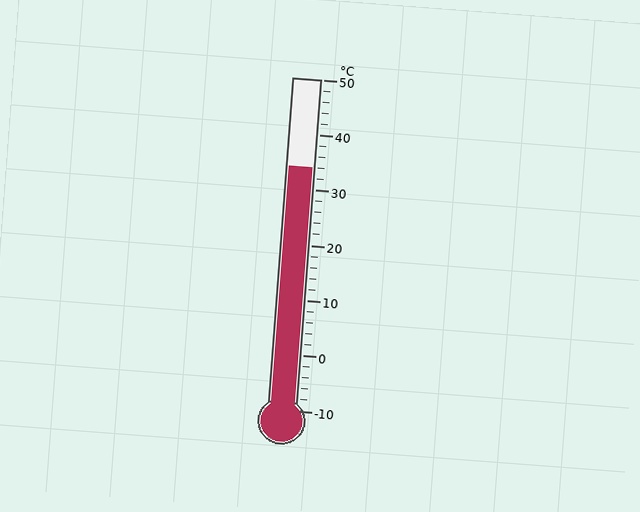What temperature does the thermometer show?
The thermometer shows approximately 34°C.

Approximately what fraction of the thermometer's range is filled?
The thermometer is filled to approximately 75% of its range.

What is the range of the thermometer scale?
The thermometer scale ranges from -10°C to 50°C.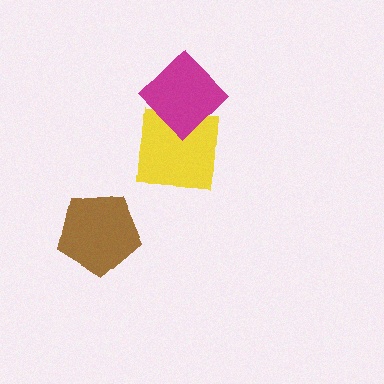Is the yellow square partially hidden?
Yes, it is partially covered by another shape.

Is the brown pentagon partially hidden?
No, no other shape covers it.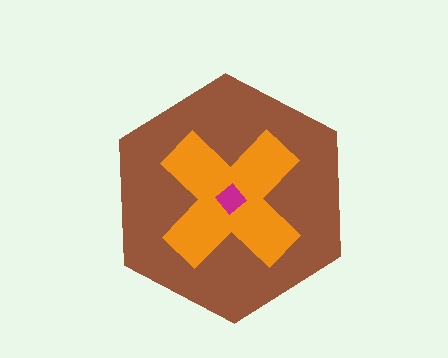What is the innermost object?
The magenta diamond.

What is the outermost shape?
The brown hexagon.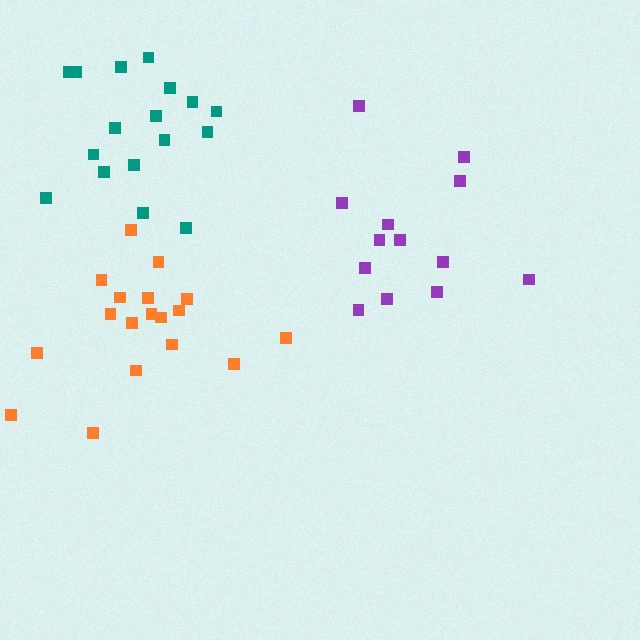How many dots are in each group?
Group 1: 13 dots, Group 2: 17 dots, Group 3: 18 dots (48 total).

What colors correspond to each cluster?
The clusters are colored: purple, teal, orange.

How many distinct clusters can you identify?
There are 3 distinct clusters.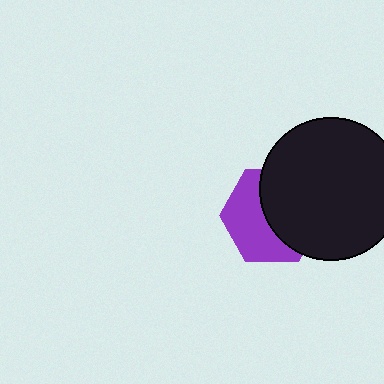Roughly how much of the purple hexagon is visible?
About half of it is visible (roughly 48%).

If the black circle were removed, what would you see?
You would see the complete purple hexagon.